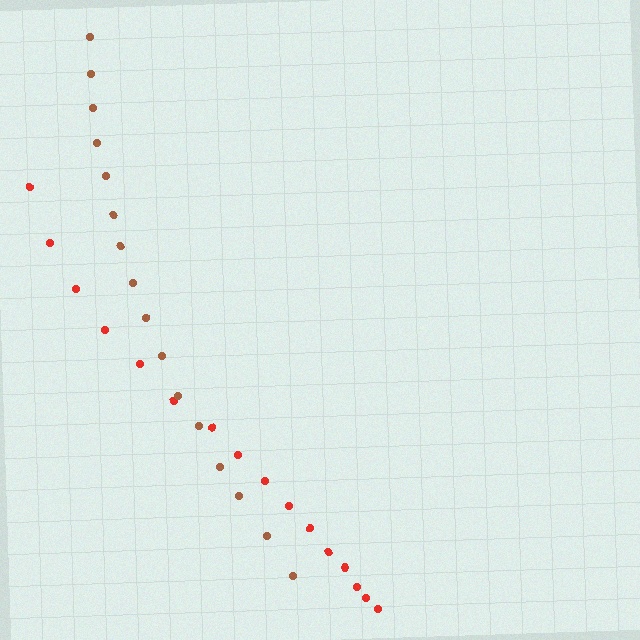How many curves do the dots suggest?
There are 2 distinct paths.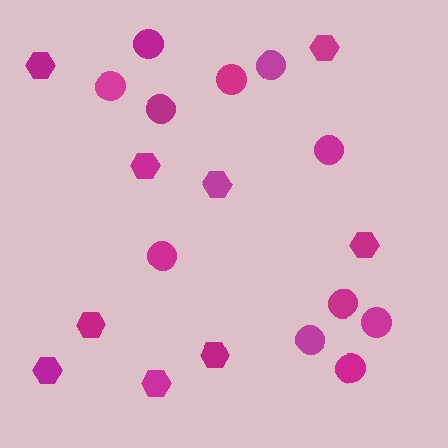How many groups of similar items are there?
There are 2 groups: one group of hexagons (9) and one group of circles (11).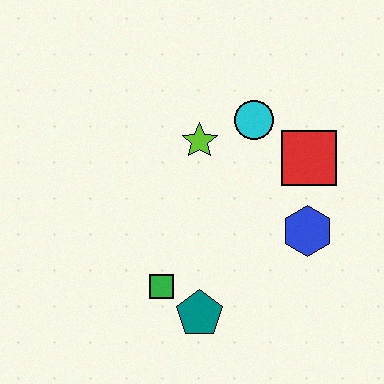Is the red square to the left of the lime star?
No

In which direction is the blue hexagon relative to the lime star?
The blue hexagon is to the right of the lime star.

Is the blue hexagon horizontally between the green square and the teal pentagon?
No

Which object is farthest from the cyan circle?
The teal pentagon is farthest from the cyan circle.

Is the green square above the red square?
No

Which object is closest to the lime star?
The cyan circle is closest to the lime star.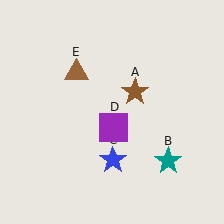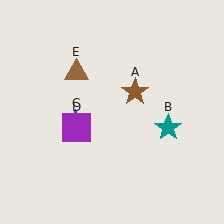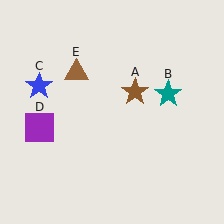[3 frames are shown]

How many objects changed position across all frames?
3 objects changed position: teal star (object B), blue star (object C), purple square (object D).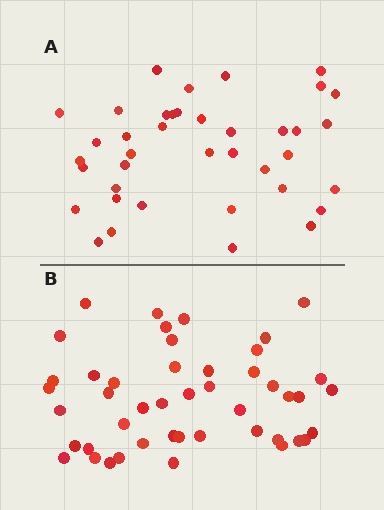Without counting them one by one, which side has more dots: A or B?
Region B (the bottom region) has more dots.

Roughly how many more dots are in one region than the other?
Region B has roughly 8 or so more dots than region A.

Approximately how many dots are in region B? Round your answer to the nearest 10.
About 50 dots. (The exact count is 46, which rounds to 50.)